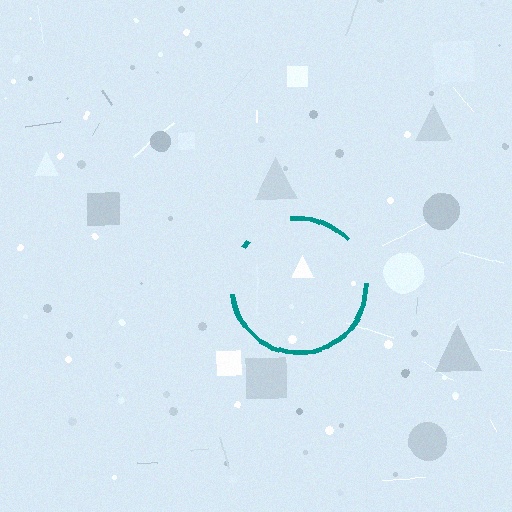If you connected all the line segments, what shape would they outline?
They would outline a circle.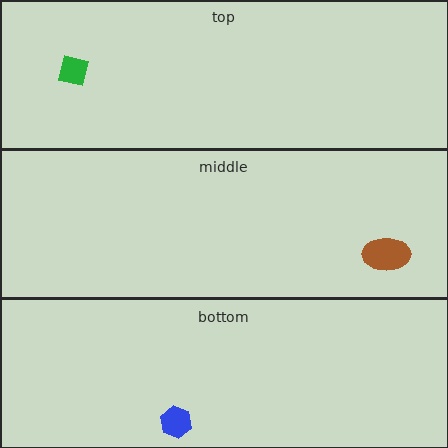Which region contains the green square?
The top region.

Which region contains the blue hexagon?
The bottom region.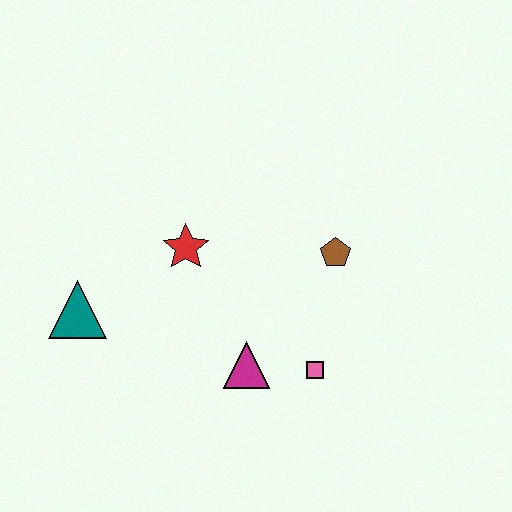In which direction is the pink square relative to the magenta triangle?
The pink square is to the right of the magenta triangle.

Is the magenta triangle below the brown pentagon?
Yes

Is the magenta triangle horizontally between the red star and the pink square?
Yes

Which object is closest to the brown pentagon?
The pink square is closest to the brown pentagon.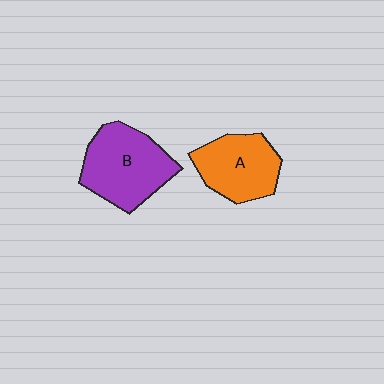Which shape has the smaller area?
Shape A (orange).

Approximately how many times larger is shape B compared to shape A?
Approximately 1.2 times.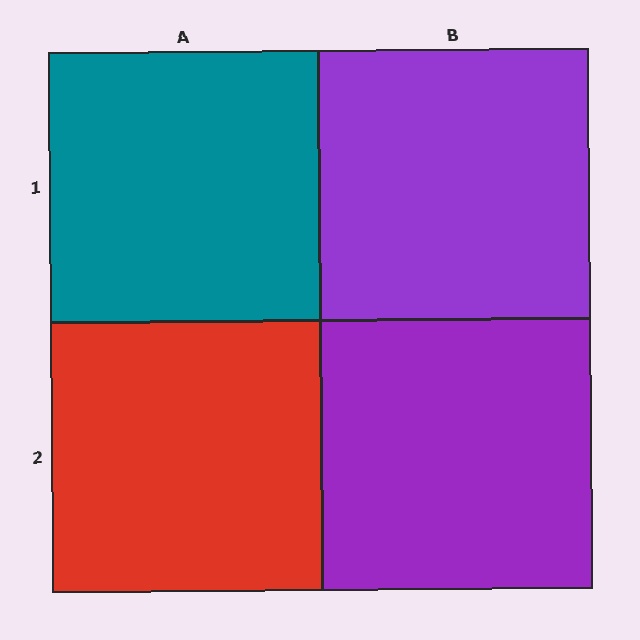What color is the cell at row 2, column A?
Red.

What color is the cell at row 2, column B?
Purple.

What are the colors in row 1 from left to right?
Teal, purple.